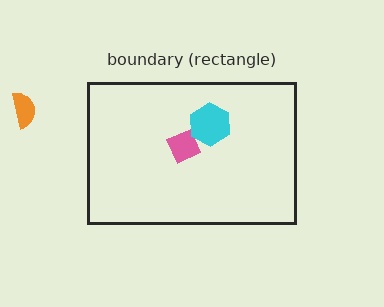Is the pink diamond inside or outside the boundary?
Inside.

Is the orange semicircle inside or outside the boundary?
Outside.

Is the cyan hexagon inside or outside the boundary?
Inside.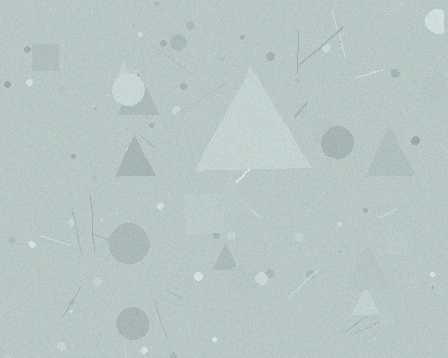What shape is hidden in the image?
A triangle is hidden in the image.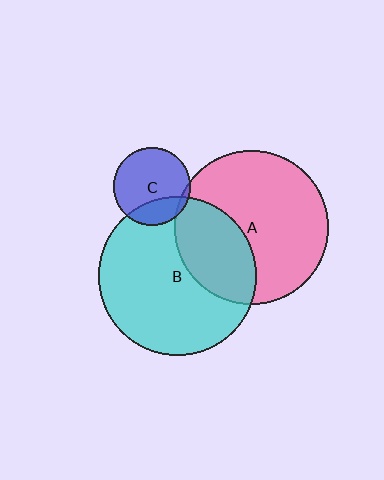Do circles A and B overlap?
Yes.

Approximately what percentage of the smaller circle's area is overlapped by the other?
Approximately 35%.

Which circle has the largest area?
Circle B (cyan).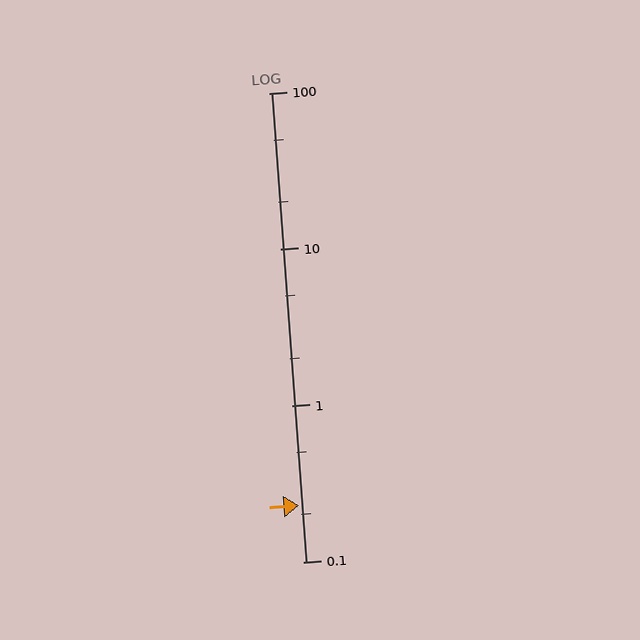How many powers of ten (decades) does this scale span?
The scale spans 3 decades, from 0.1 to 100.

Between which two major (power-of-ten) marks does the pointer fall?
The pointer is between 0.1 and 1.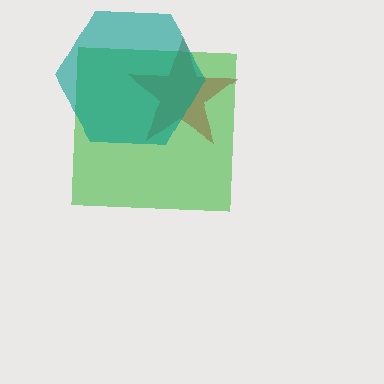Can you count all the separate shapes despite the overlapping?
Yes, there are 3 separate shapes.